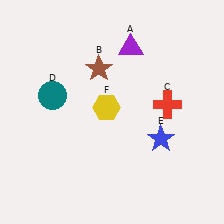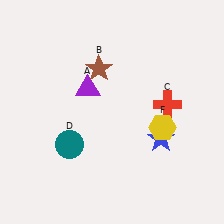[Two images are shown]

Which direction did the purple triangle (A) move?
The purple triangle (A) moved left.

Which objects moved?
The objects that moved are: the purple triangle (A), the teal circle (D), the yellow hexagon (F).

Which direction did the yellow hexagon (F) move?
The yellow hexagon (F) moved right.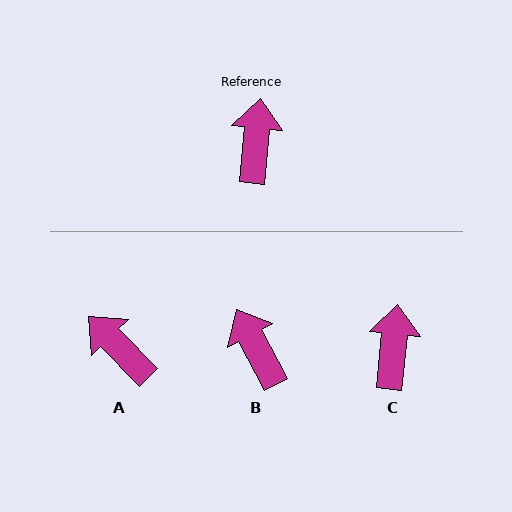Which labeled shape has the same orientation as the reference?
C.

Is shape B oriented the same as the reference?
No, it is off by about 34 degrees.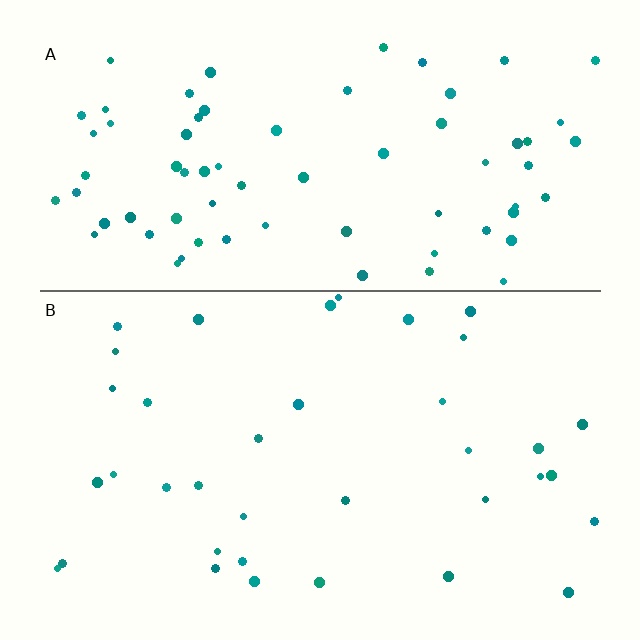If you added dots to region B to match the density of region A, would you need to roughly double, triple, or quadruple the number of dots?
Approximately double.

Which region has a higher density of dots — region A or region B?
A (the top).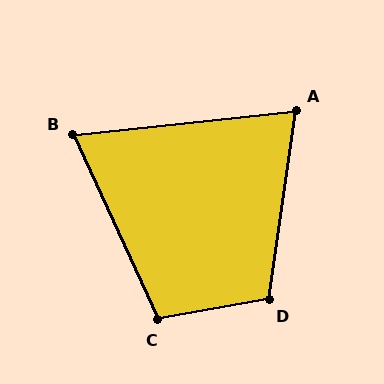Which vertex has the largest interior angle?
D, at approximately 108 degrees.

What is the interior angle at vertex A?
Approximately 76 degrees (acute).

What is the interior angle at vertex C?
Approximately 104 degrees (obtuse).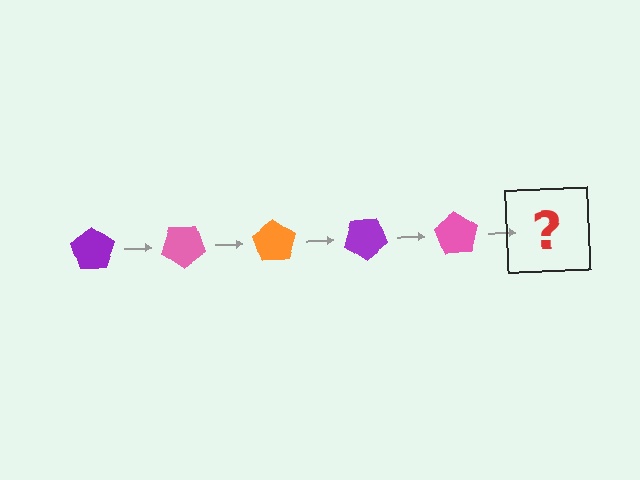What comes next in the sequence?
The next element should be an orange pentagon, rotated 175 degrees from the start.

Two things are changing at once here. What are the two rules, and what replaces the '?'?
The two rules are that it rotates 35 degrees each step and the color cycles through purple, pink, and orange. The '?' should be an orange pentagon, rotated 175 degrees from the start.